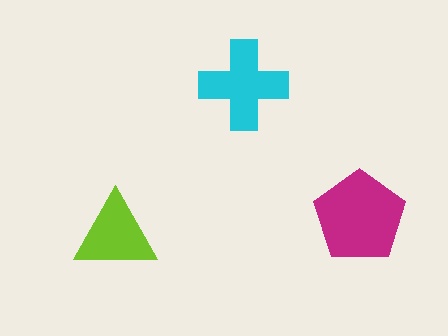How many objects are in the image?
There are 3 objects in the image.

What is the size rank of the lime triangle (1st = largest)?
3rd.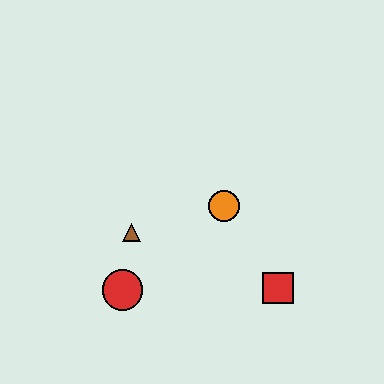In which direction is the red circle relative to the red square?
The red circle is to the left of the red square.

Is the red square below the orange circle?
Yes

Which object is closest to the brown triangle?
The red circle is closest to the brown triangle.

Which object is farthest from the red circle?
The red square is farthest from the red circle.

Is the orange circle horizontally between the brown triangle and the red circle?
No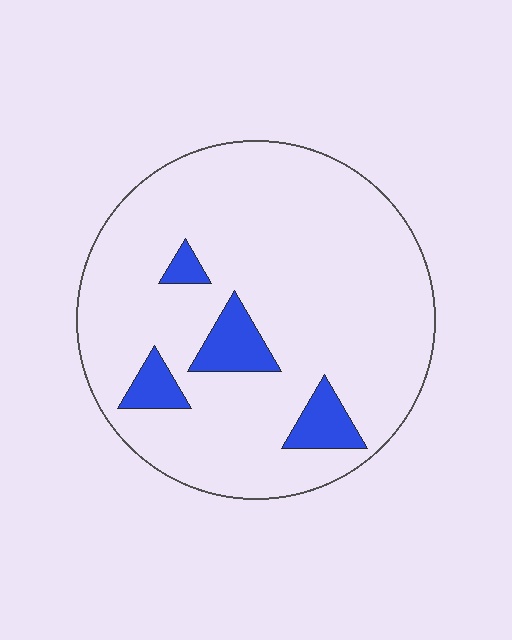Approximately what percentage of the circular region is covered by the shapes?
Approximately 10%.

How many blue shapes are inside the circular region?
4.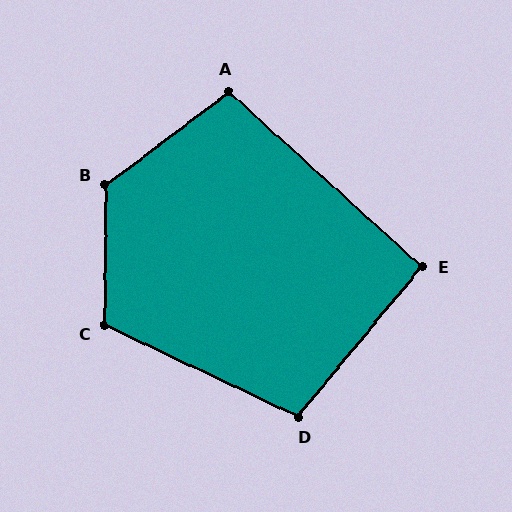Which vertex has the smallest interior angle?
E, at approximately 93 degrees.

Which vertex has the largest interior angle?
B, at approximately 127 degrees.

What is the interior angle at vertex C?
Approximately 115 degrees (obtuse).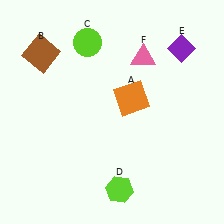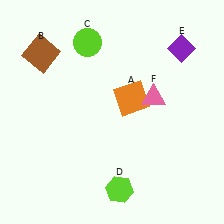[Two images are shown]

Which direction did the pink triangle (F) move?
The pink triangle (F) moved down.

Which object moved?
The pink triangle (F) moved down.